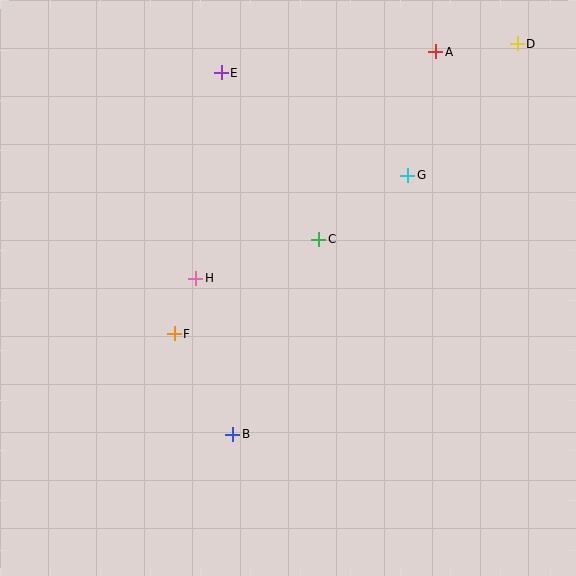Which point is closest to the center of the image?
Point C at (319, 239) is closest to the center.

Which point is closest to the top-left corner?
Point E is closest to the top-left corner.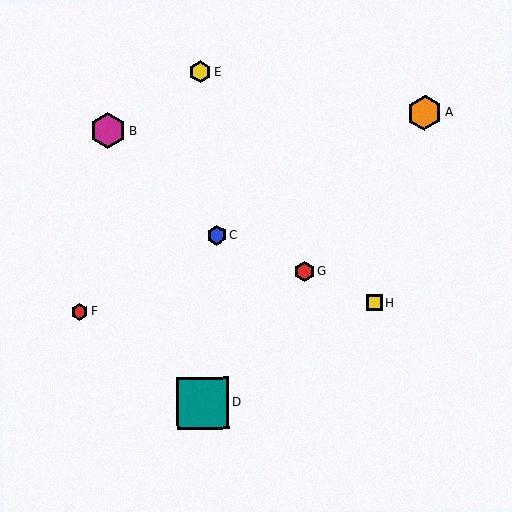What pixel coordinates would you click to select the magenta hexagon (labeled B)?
Click at (108, 131) to select the magenta hexagon B.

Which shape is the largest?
The teal square (labeled D) is the largest.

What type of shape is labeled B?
Shape B is a magenta hexagon.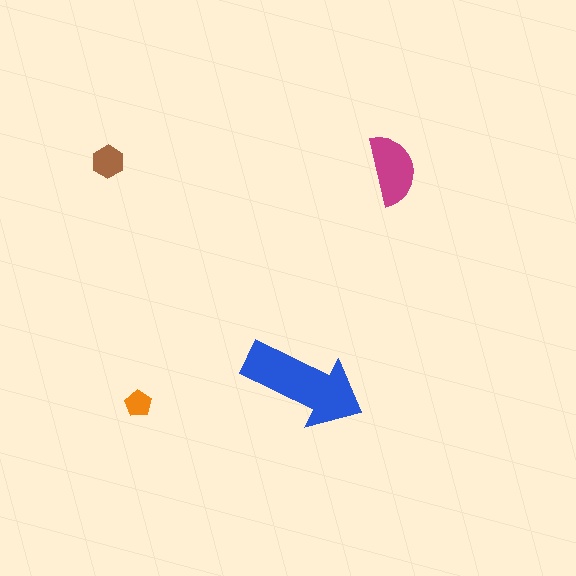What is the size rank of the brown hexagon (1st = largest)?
3rd.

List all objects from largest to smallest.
The blue arrow, the magenta semicircle, the brown hexagon, the orange pentagon.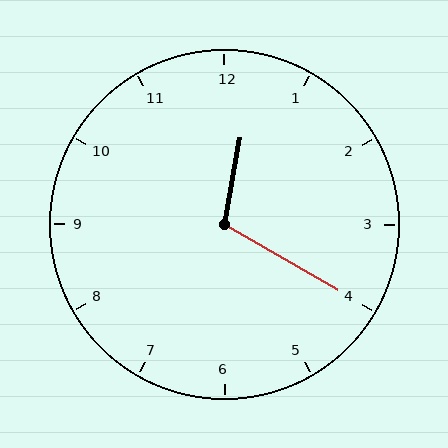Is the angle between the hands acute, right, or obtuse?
It is obtuse.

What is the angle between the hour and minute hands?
Approximately 110 degrees.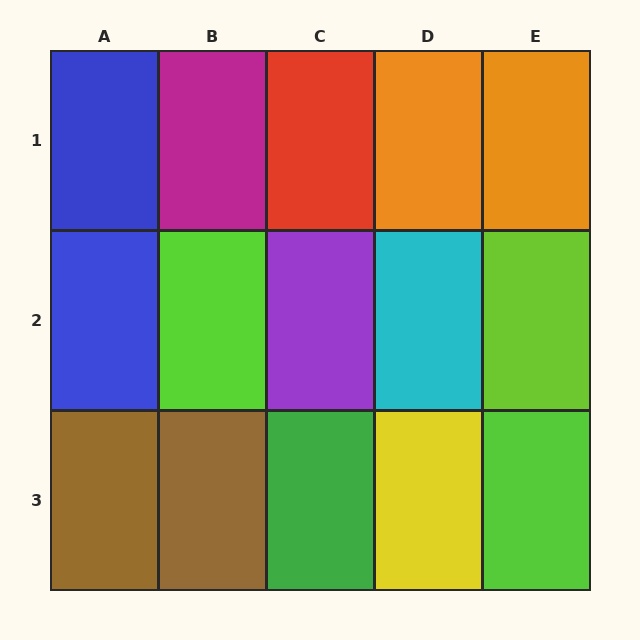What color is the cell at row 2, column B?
Lime.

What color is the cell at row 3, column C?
Green.